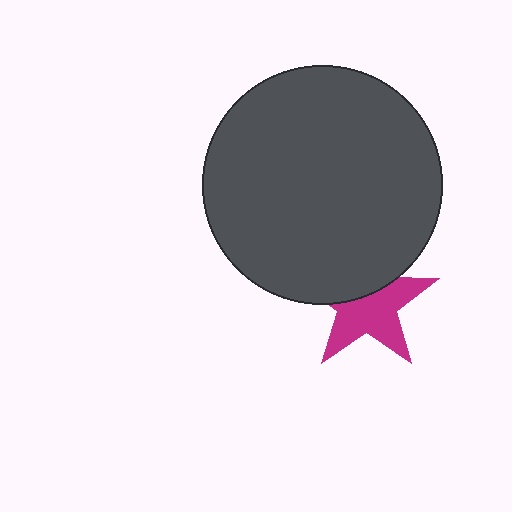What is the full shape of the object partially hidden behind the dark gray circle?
The partially hidden object is a magenta star.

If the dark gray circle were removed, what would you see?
You would see the complete magenta star.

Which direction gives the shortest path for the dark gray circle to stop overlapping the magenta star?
Moving up gives the shortest separation.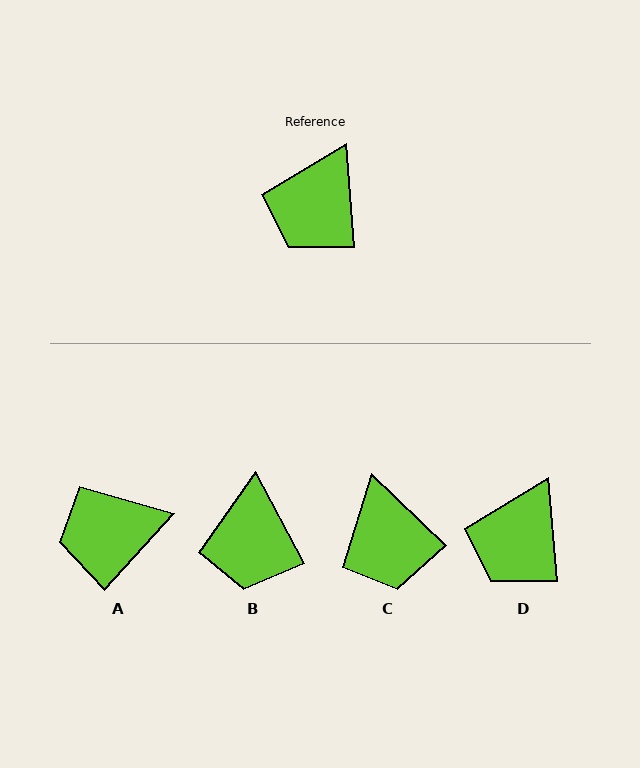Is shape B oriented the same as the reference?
No, it is off by about 24 degrees.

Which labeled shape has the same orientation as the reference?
D.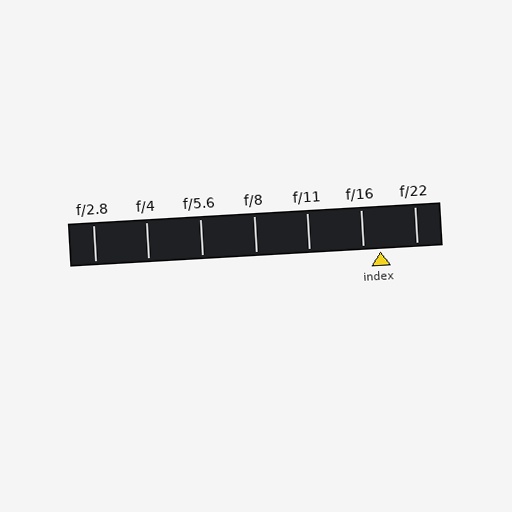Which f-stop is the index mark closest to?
The index mark is closest to f/16.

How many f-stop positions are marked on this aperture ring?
There are 7 f-stop positions marked.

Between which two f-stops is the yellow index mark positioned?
The index mark is between f/16 and f/22.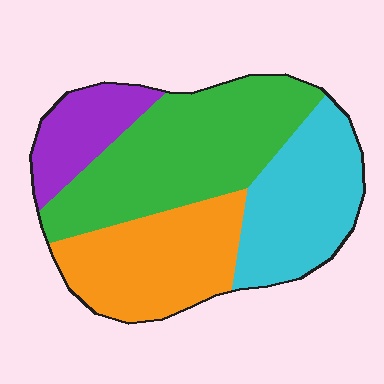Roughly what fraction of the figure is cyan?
Cyan takes up about one quarter (1/4) of the figure.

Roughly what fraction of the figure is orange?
Orange takes up about one quarter (1/4) of the figure.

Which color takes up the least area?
Purple, at roughly 15%.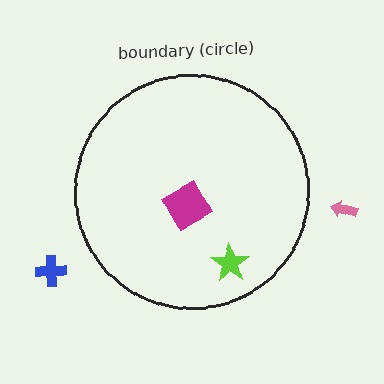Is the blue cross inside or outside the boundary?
Outside.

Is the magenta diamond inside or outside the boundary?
Inside.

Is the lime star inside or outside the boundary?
Inside.